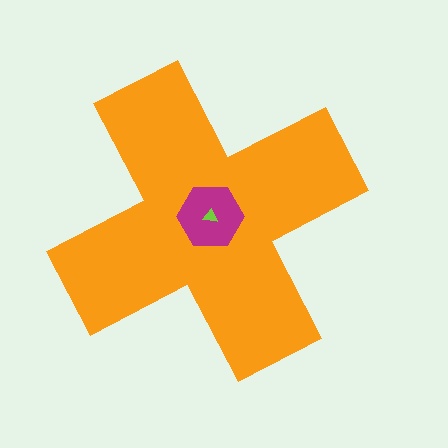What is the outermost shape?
The orange cross.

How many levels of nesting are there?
3.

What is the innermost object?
The lime triangle.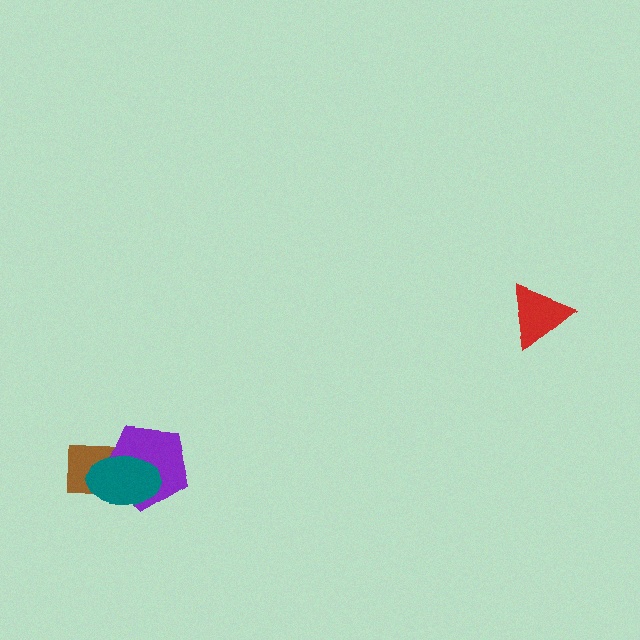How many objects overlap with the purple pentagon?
2 objects overlap with the purple pentagon.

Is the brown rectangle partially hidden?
Yes, it is partially covered by another shape.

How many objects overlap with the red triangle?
0 objects overlap with the red triangle.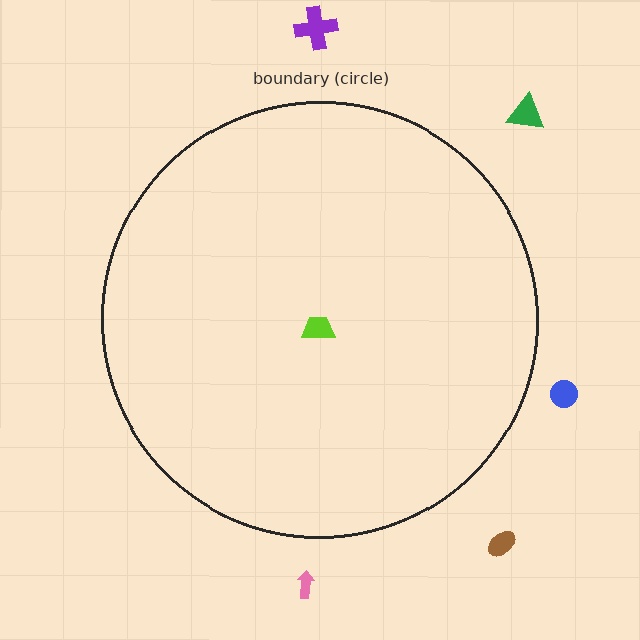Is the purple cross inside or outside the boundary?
Outside.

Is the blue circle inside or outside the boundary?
Outside.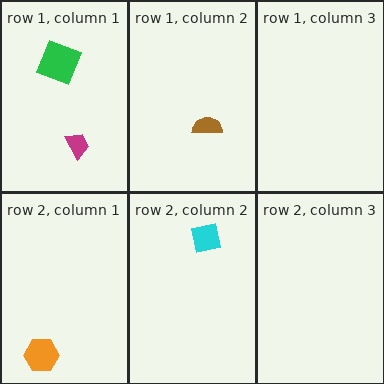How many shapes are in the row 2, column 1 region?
1.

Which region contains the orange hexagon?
The row 2, column 1 region.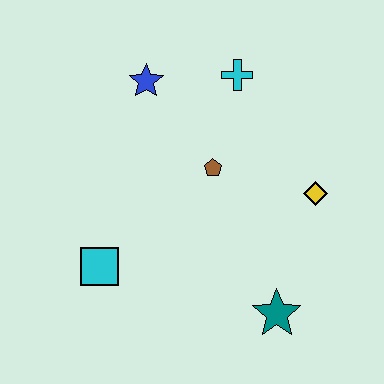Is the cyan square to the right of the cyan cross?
No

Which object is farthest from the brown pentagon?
The teal star is farthest from the brown pentagon.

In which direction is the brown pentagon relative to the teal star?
The brown pentagon is above the teal star.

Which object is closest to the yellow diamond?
The brown pentagon is closest to the yellow diamond.